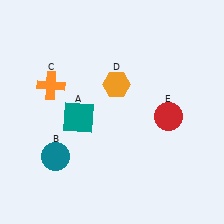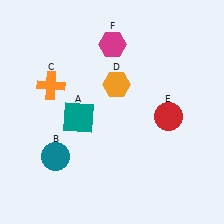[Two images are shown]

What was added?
A magenta hexagon (F) was added in Image 2.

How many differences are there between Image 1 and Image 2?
There is 1 difference between the two images.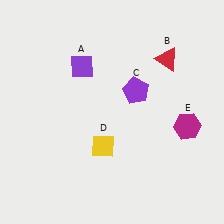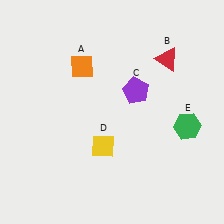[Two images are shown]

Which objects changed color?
A changed from purple to orange. E changed from magenta to green.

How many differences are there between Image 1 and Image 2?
There are 2 differences between the two images.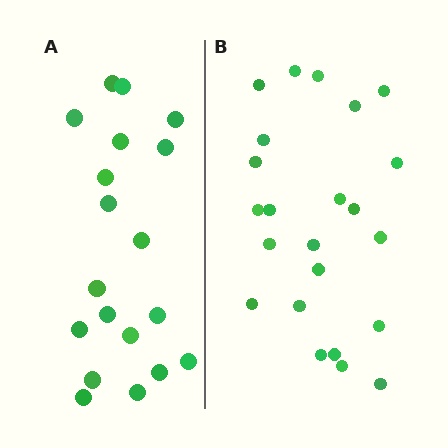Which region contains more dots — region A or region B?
Region B (the right region) has more dots.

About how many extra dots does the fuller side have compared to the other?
Region B has about 4 more dots than region A.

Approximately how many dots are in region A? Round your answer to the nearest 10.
About 20 dots. (The exact count is 19, which rounds to 20.)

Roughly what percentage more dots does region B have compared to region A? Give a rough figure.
About 20% more.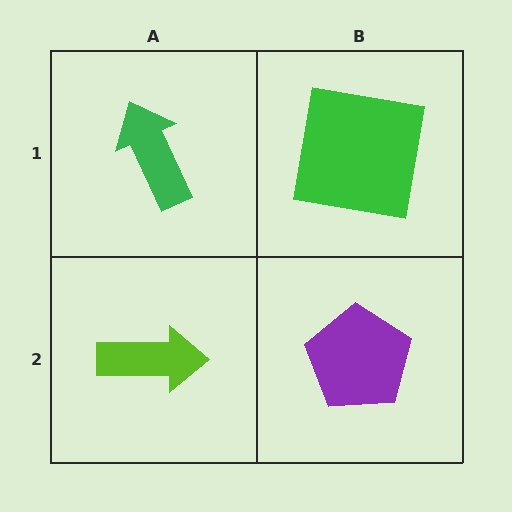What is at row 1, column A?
A green arrow.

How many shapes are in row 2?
2 shapes.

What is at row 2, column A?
A lime arrow.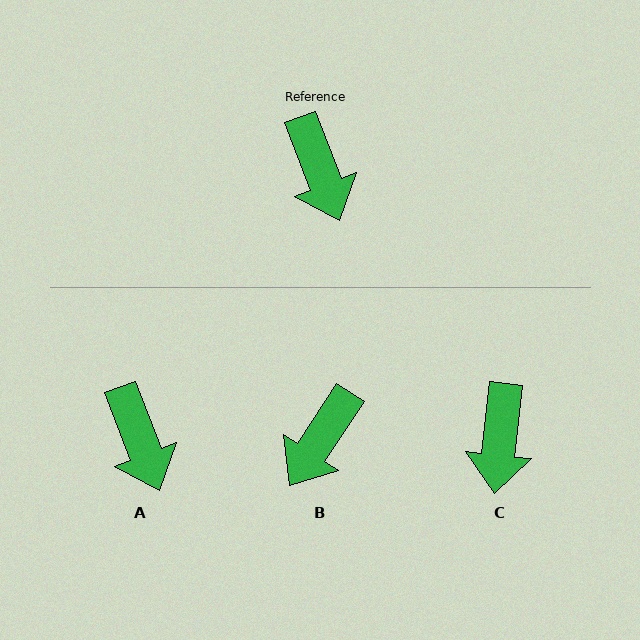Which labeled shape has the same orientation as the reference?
A.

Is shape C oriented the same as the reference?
No, it is off by about 27 degrees.